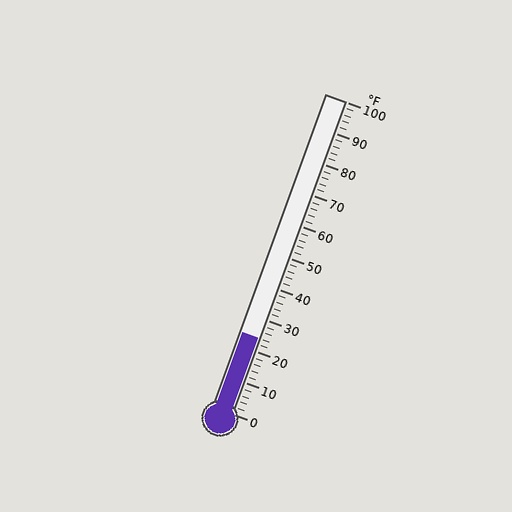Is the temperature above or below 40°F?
The temperature is below 40°F.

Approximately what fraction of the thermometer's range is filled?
The thermometer is filled to approximately 25% of its range.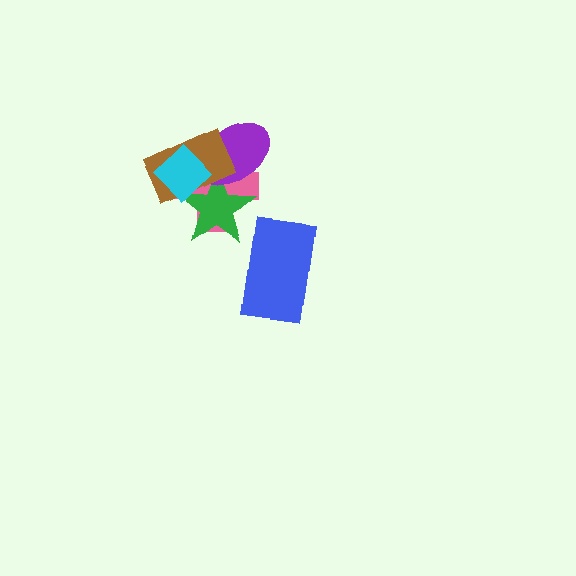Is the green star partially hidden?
Yes, it is partially covered by another shape.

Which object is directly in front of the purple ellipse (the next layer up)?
The brown rectangle is directly in front of the purple ellipse.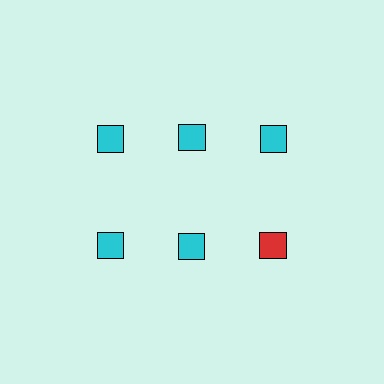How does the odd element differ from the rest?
It has a different color: red instead of cyan.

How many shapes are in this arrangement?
There are 6 shapes arranged in a grid pattern.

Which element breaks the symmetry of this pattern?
The red square in the second row, center column breaks the symmetry. All other shapes are cyan squares.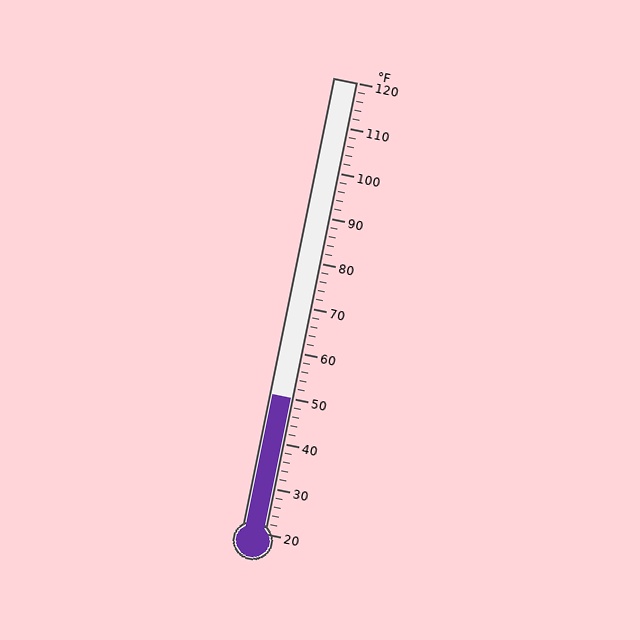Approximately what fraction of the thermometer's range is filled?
The thermometer is filled to approximately 30% of its range.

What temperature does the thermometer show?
The thermometer shows approximately 50°F.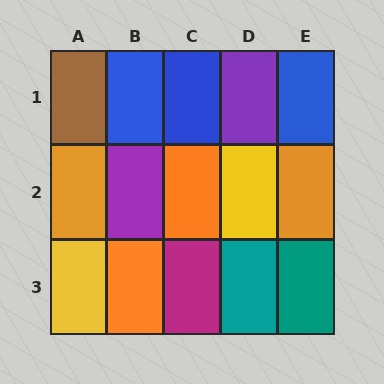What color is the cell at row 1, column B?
Blue.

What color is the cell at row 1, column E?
Blue.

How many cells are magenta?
1 cell is magenta.